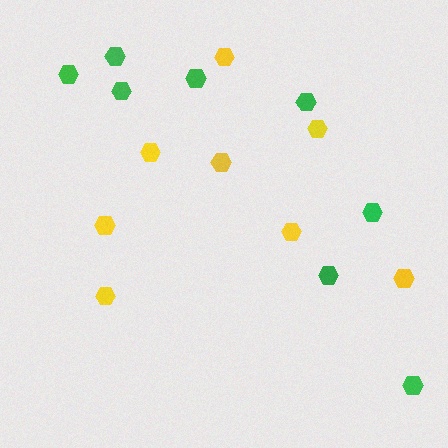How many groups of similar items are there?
There are 2 groups: one group of yellow hexagons (8) and one group of green hexagons (8).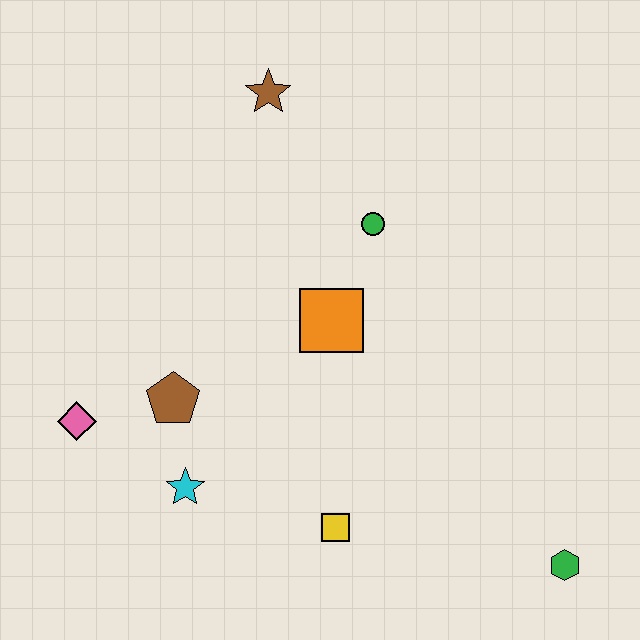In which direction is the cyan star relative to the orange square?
The cyan star is below the orange square.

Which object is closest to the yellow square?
The cyan star is closest to the yellow square.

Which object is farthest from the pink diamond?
The green hexagon is farthest from the pink diamond.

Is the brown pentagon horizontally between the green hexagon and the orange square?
No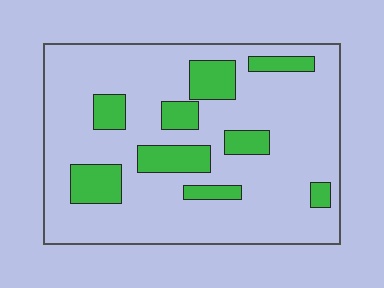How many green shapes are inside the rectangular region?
9.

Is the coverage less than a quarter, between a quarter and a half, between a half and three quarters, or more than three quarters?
Less than a quarter.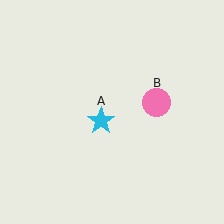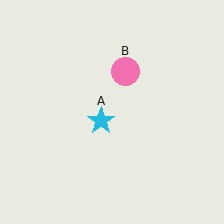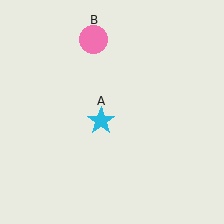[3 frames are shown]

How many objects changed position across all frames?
1 object changed position: pink circle (object B).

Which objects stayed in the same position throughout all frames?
Cyan star (object A) remained stationary.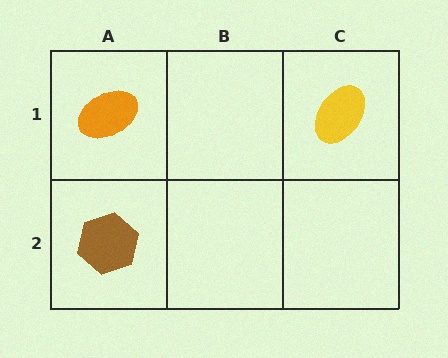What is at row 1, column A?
An orange ellipse.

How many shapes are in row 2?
1 shape.